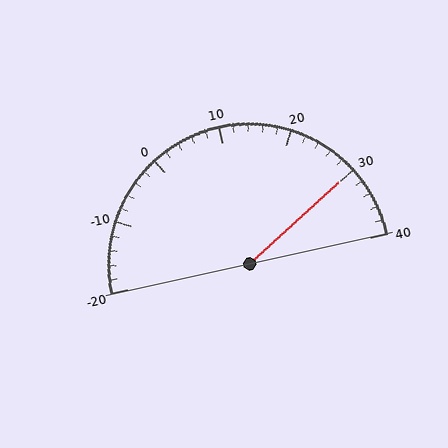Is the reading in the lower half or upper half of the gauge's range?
The reading is in the upper half of the range (-20 to 40).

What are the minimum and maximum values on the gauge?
The gauge ranges from -20 to 40.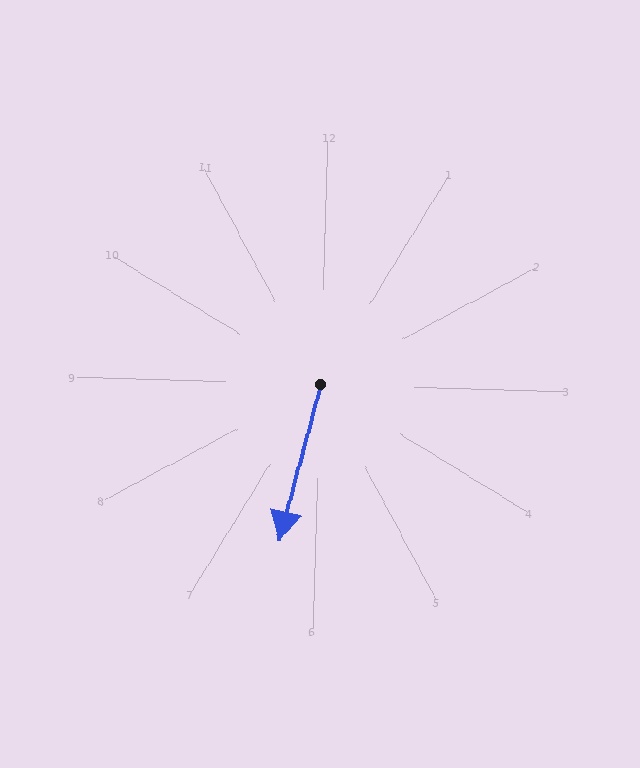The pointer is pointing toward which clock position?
Roughly 6 o'clock.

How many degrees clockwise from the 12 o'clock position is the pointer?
Approximately 193 degrees.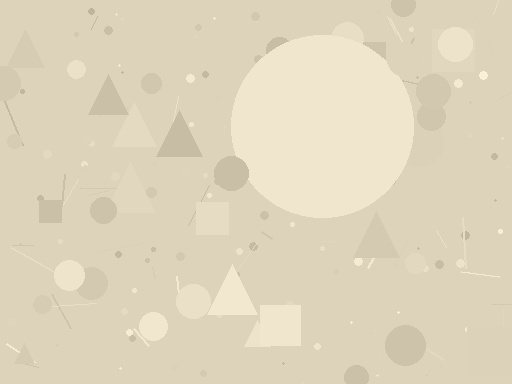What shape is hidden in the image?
A circle is hidden in the image.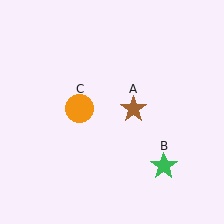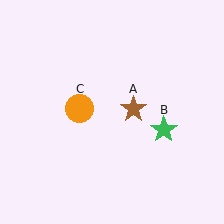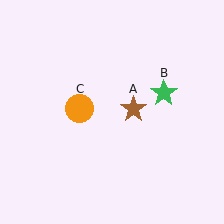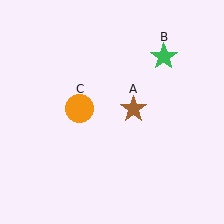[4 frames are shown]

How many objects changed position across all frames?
1 object changed position: green star (object B).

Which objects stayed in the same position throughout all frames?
Brown star (object A) and orange circle (object C) remained stationary.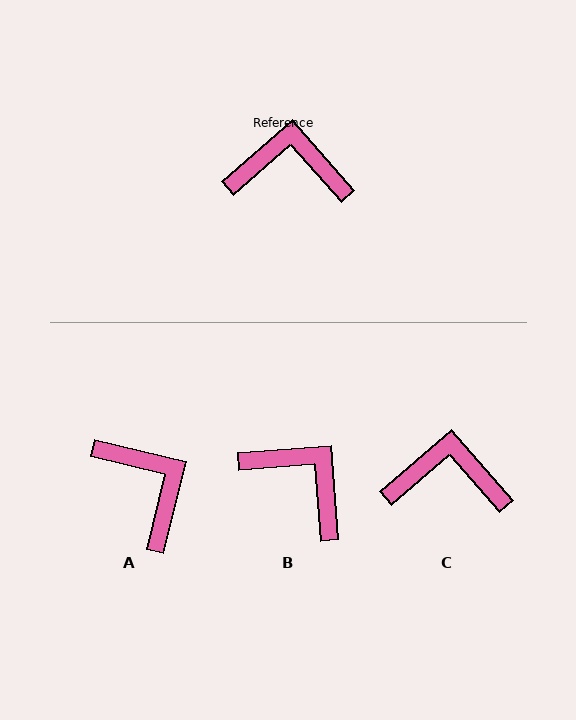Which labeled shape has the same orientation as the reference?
C.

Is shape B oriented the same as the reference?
No, it is off by about 37 degrees.